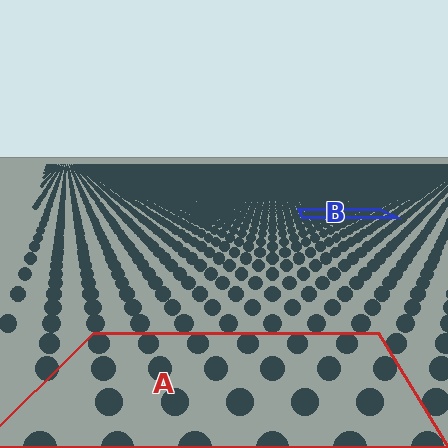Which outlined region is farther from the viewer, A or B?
Region B is farther from the viewer — the texture elements inside it appear smaller and more densely packed.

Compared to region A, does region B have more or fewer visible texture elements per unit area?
Region B has more texture elements per unit area — they are packed more densely because it is farther away.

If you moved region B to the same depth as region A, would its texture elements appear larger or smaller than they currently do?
They would appear larger. At a closer depth, the same texture elements are projected at a bigger on-screen size.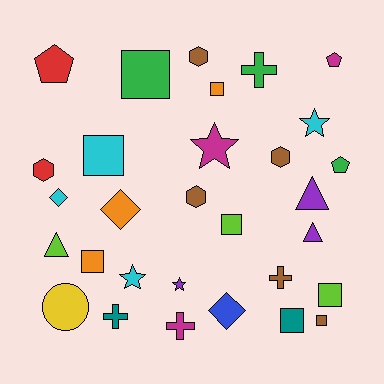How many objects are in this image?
There are 30 objects.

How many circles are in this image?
There is 1 circle.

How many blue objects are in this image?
There is 1 blue object.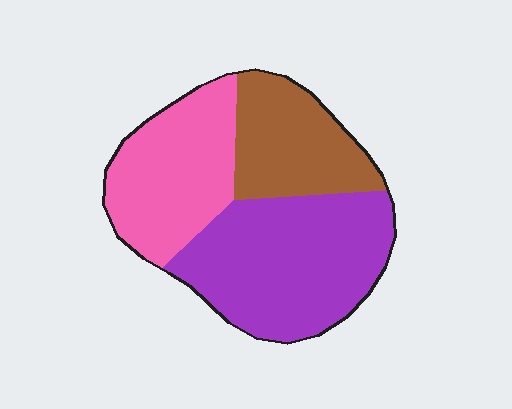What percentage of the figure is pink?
Pink covers around 30% of the figure.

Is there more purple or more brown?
Purple.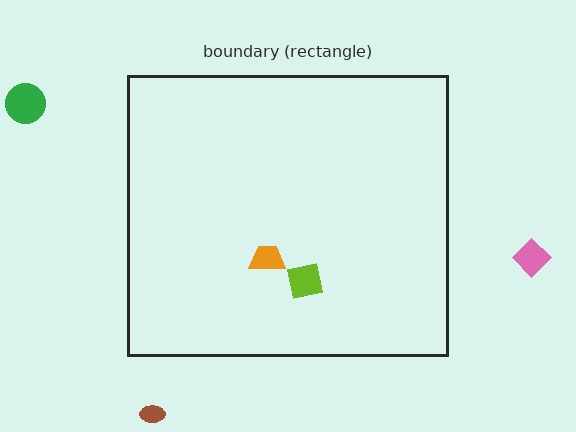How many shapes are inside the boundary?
2 inside, 3 outside.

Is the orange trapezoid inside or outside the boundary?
Inside.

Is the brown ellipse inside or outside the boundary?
Outside.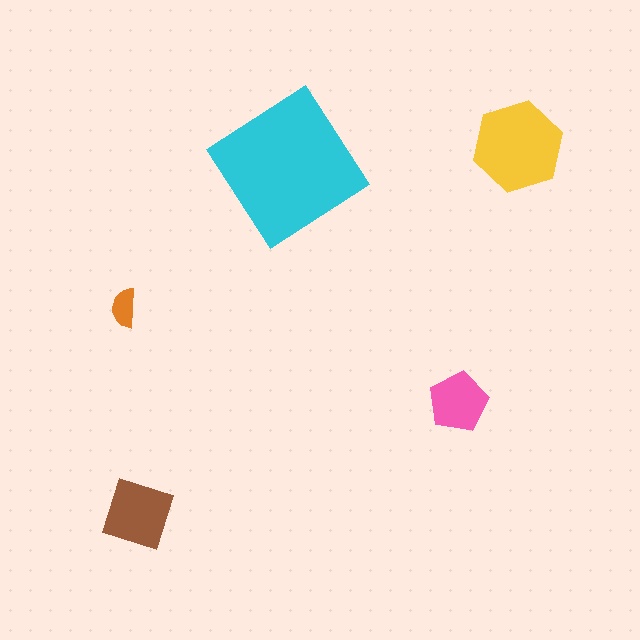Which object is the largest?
The cyan diamond.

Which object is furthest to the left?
The orange semicircle is leftmost.